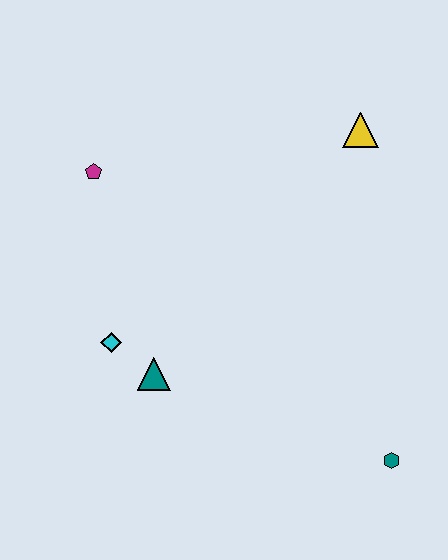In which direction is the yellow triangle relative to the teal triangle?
The yellow triangle is above the teal triangle.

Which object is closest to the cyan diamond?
The teal triangle is closest to the cyan diamond.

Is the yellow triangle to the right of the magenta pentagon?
Yes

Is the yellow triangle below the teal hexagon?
No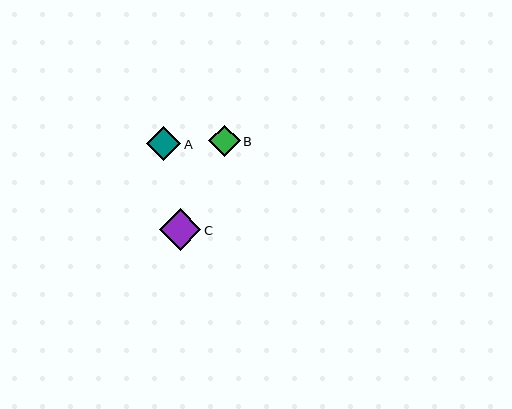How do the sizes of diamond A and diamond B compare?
Diamond A and diamond B are approximately the same size.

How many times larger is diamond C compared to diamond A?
Diamond C is approximately 1.2 times the size of diamond A.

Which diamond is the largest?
Diamond C is the largest with a size of approximately 41 pixels.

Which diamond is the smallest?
Diamond B is the smallest with a size of approximately 31 pixels.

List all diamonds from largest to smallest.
From largest to smallest: C, A, B.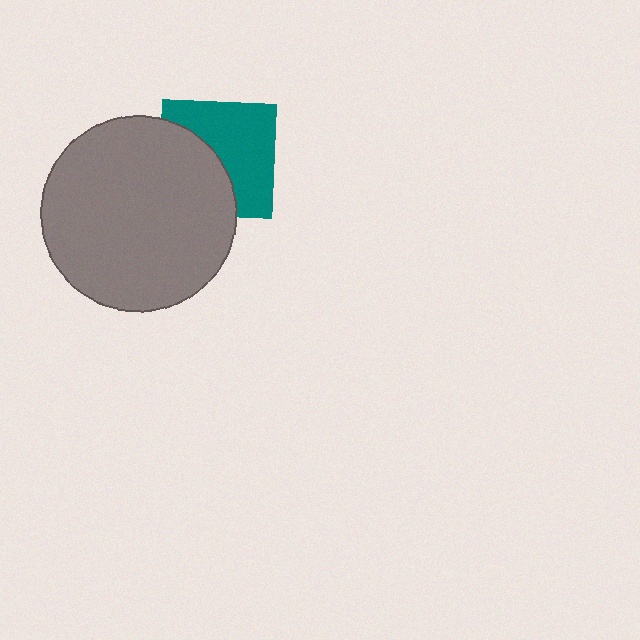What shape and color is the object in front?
The object in front is a gray circle.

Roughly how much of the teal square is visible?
About half of it is visible (roughly 56%).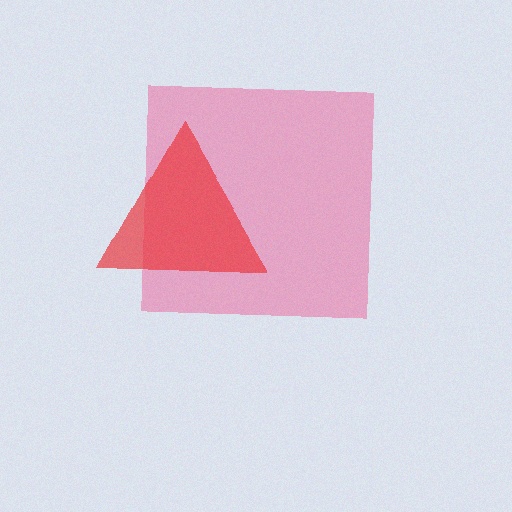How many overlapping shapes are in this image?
There are 2 overlapping shapes in the image.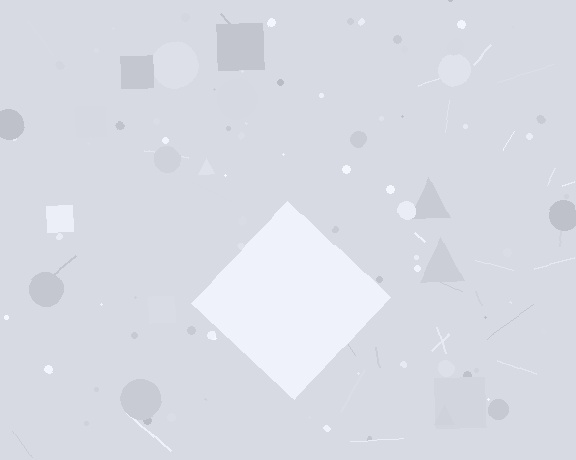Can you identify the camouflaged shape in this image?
The camouflaged shape is a diamond.